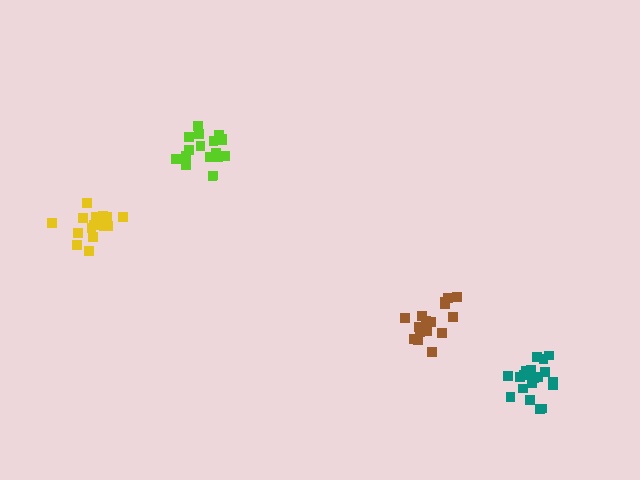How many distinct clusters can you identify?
There are 4 distinct clusters.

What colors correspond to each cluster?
The clusters are colored: yellow, brown, teal, lime.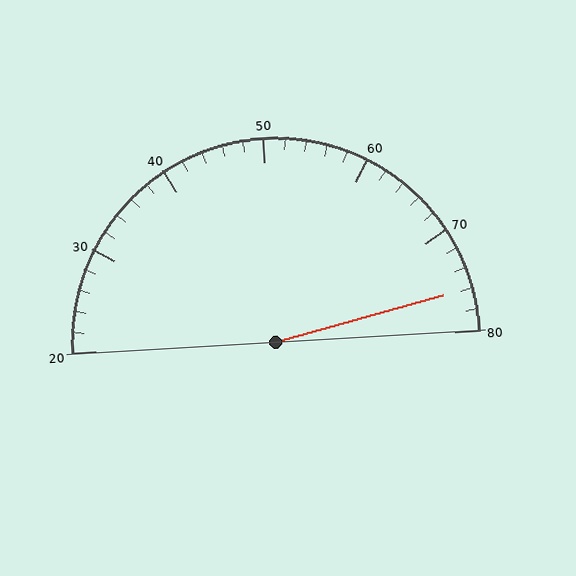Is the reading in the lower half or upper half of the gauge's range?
The reading is in the upper half of the range (20 to 80).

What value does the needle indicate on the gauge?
The needle indicates approximately 76.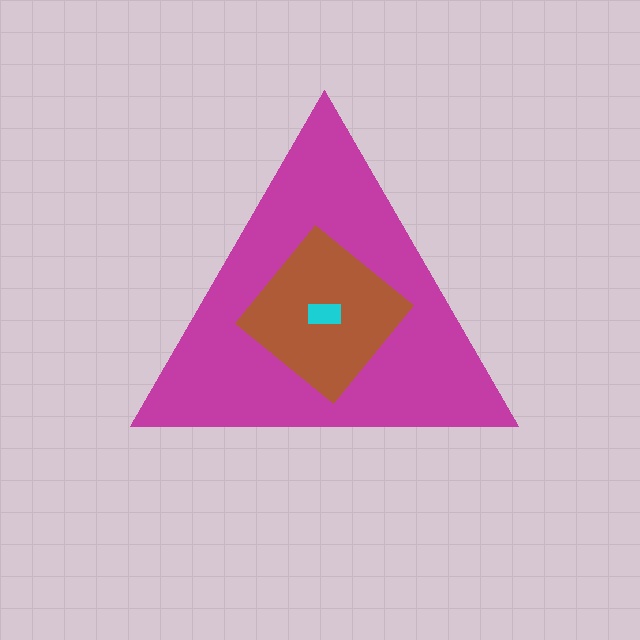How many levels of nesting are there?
3.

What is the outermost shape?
The magenta triangle.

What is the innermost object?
The cyan rectangle.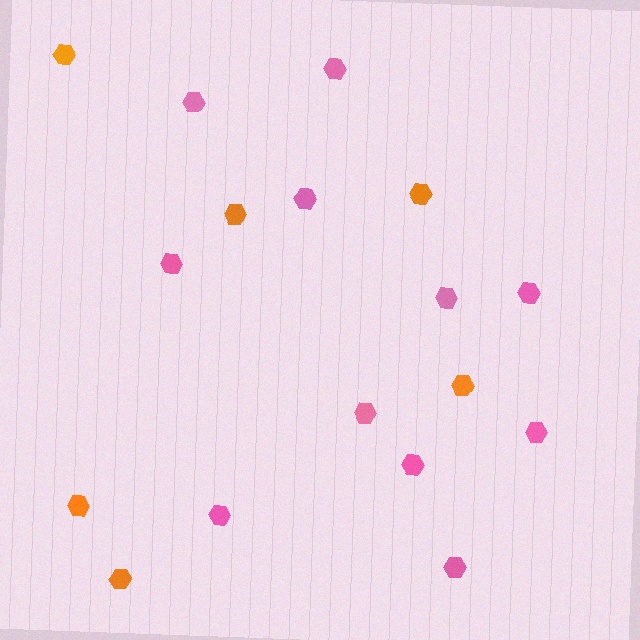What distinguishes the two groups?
There are 2 groups: one group of pink hexagons (11) and one group of orange hexagons (6).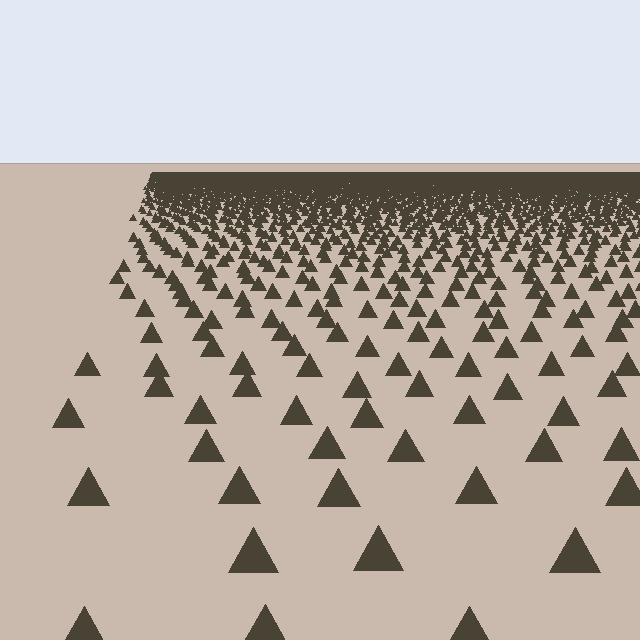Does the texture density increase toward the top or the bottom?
Density increases toward the top.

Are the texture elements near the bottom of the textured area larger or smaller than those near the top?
Larger. Near the bottom, elements are closer to the viewer and appear at a bigger on-screen size.